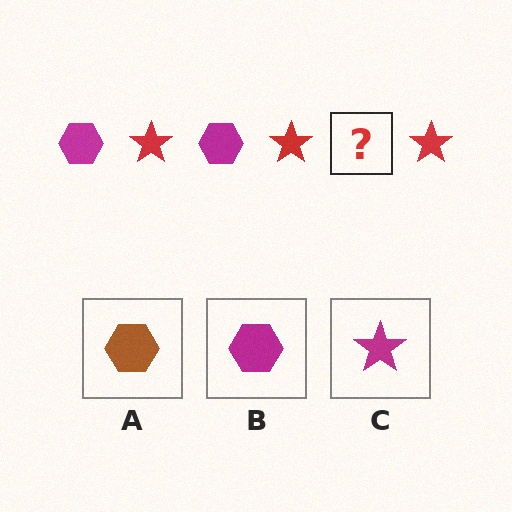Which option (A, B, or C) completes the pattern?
B.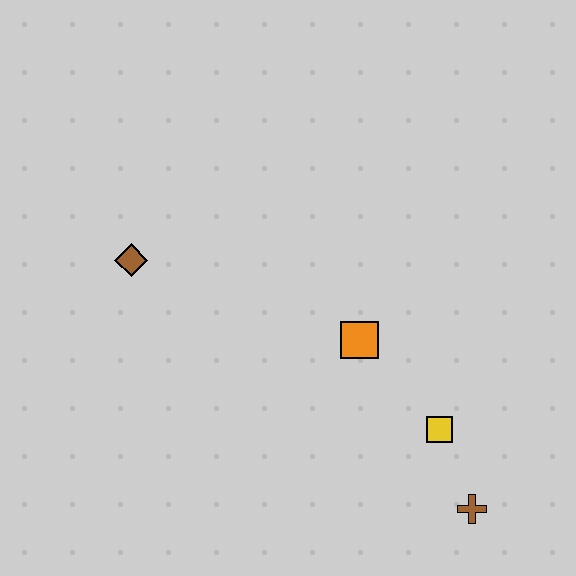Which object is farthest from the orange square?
The brown diamond is farthest from the orange square.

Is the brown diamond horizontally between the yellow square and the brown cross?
No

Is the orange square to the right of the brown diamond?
Yes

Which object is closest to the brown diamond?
The orange square is closest to the brown diamond.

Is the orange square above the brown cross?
Yes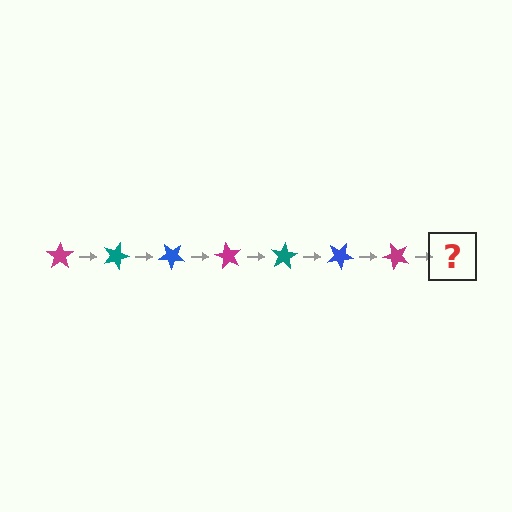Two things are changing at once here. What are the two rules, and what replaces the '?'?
The two rules are that it rotates 20 degrees each step and the color cycles through magenta, teal, and blue. The '?' should be a teal star, rotated 140 degrees from the start.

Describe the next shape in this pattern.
It should be a teal star, rotated 140 degrees from the start.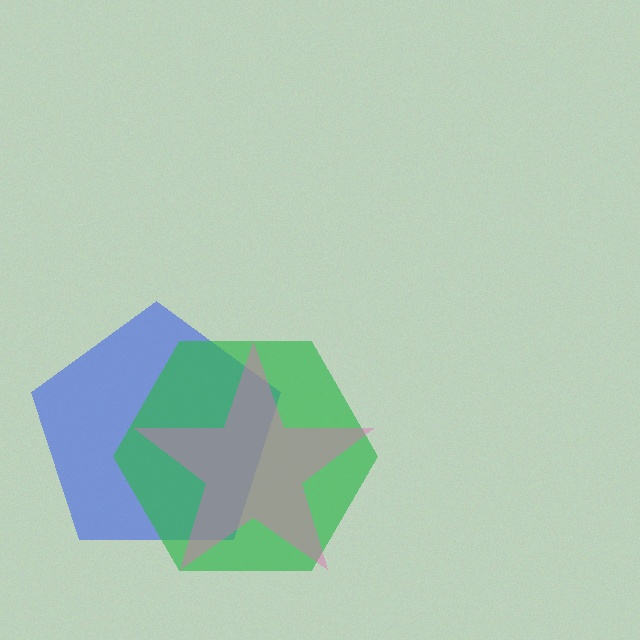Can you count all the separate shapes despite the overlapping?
Yes, there are 3 separate shapes.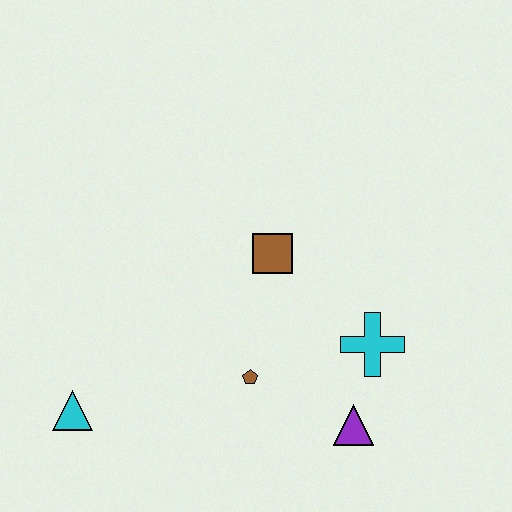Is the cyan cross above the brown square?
No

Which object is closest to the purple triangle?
The cyan cross is closest to the purple triangle.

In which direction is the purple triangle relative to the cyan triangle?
The purple triangle is to the right of the cyan triangle.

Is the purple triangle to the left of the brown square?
No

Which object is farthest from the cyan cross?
The cyan triangle is farthest from the cyan cross.